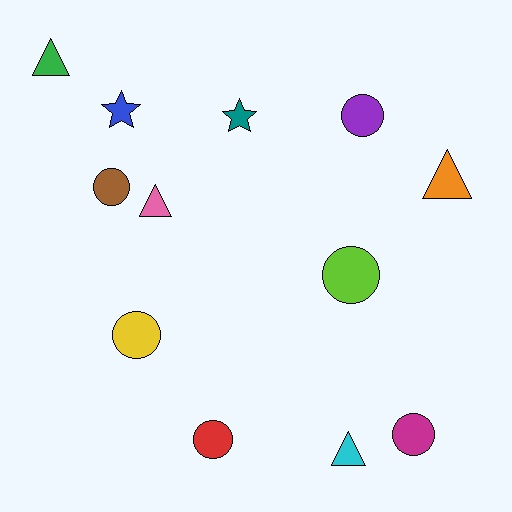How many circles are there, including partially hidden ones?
There are 6 circles.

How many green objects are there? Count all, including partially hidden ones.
There is 1 green object.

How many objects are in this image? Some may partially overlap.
There are 12 objects.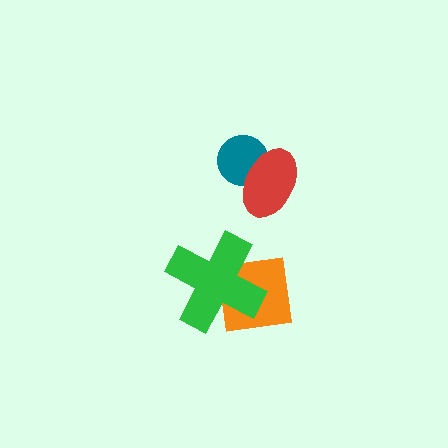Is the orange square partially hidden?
Yes, it is partially covered by another shape.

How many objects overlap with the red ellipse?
1 object overlaps with the red ellipse.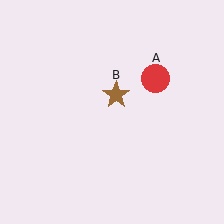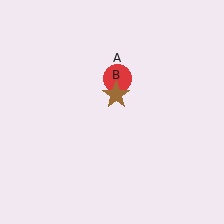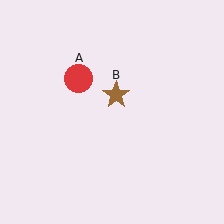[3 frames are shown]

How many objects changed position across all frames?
1 object changed position: red circle (object A).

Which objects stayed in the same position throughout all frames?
Brown star (object B) remained stationary.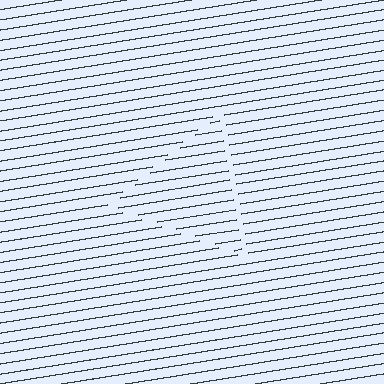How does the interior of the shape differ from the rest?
The interior of the shape contains the same grating, shifted by half a period — the contour is defined by the phase discontinuity where line-ends from the inner and outer gratings abut.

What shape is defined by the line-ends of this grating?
An illusory triangle. The interior of the shape contains the same grating, shifted by half a period — the contour is defined by the phase discontinuity where line-ends from the inner and outer gratings abut.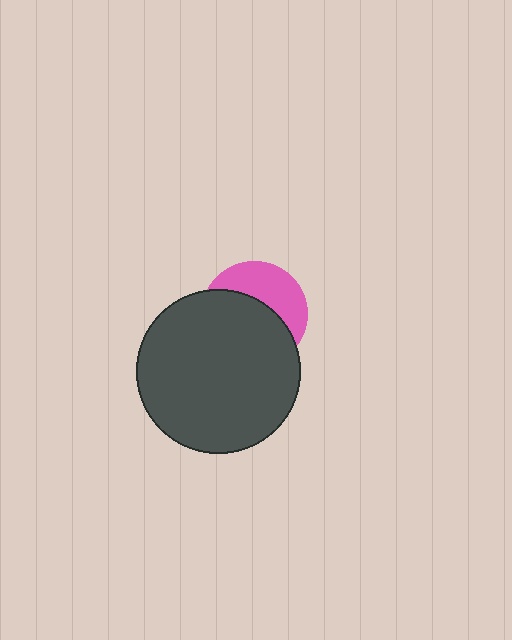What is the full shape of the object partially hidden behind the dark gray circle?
The partially hidden object is a pink circle.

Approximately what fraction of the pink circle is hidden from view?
Roughly 60% of the pink circle is hidden behind the dark gray circle.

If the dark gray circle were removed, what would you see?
You would see the complete pink circle.